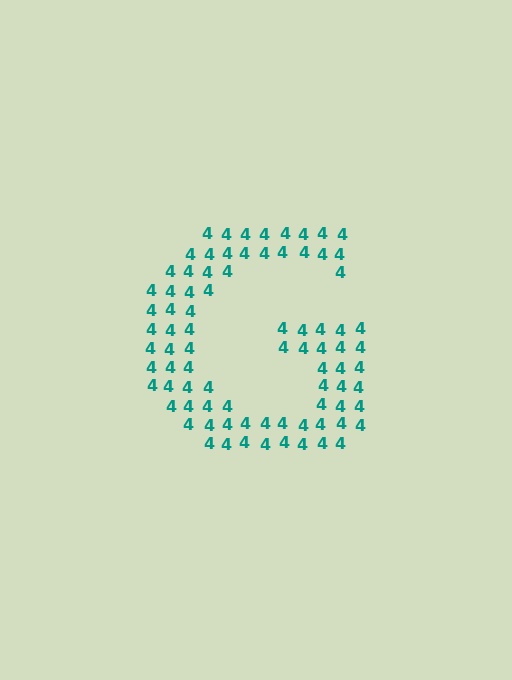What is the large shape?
The large shape is the letter G.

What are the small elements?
The small elements are digit 4's.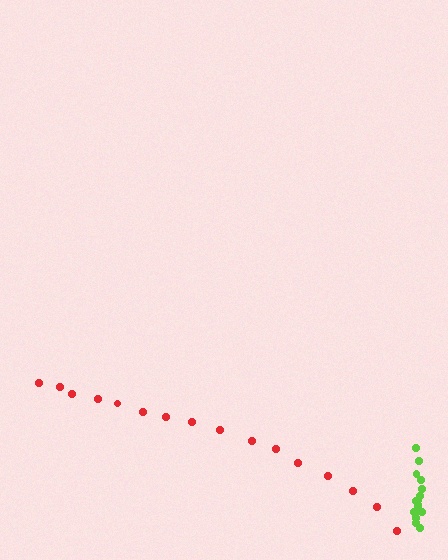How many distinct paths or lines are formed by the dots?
There are 2 distinct paths.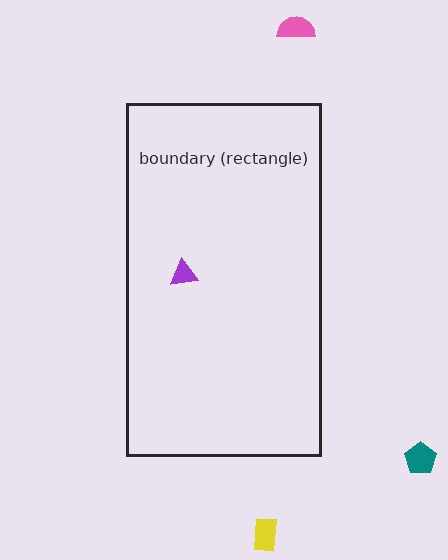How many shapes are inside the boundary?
1 inside, 3 outside.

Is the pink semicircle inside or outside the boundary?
Outside.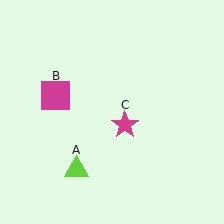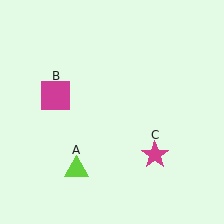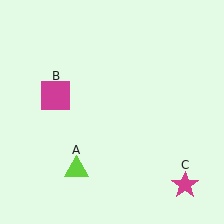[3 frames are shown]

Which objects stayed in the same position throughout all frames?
Lime triangle (object A) and magenta square (object B) remained stationary.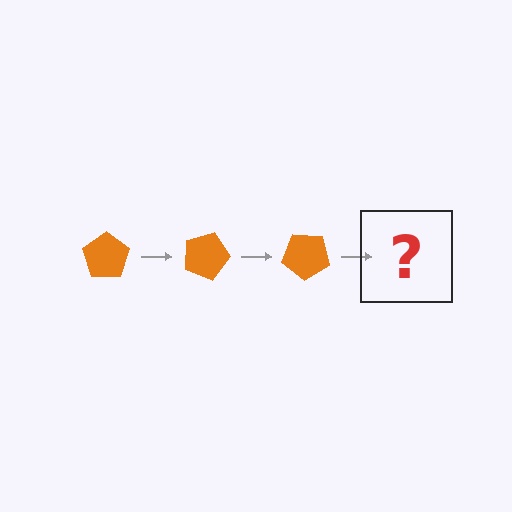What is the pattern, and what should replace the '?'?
The pattern is that the pentagon rotates 20 degrees each step. The '?' should be an orange pentagon rotated 60 degrees.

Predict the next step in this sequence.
The next step is an orange pentagon rotated 60 degrees.